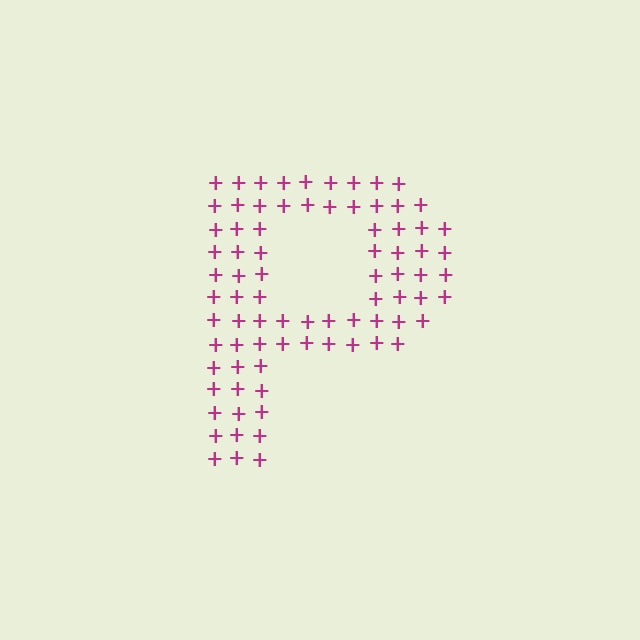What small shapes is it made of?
It is made of small plus signs.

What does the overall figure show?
The overall figure shows the letter P.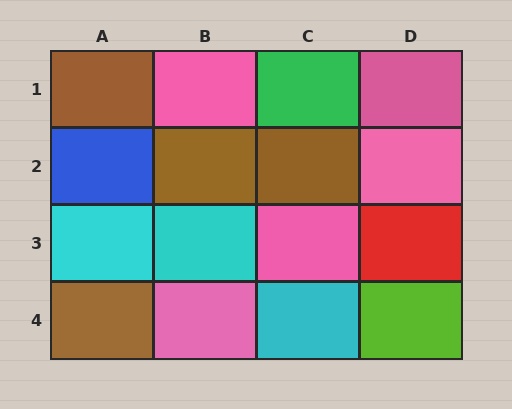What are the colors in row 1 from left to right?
Brown, pink, green, pink.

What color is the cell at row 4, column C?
Cyan.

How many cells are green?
1 cell is green.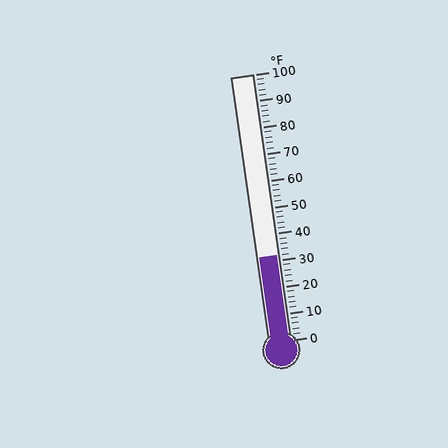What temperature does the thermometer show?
The thermometer shows approximately 32°F.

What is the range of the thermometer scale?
The thermometer scale ranges from 0°F to 100°F.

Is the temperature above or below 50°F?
The temperature is below 50°F.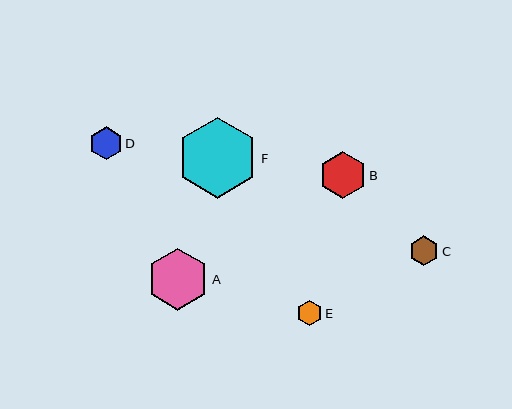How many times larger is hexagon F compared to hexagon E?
Hexagon F is approximately 3.2 times the size of hexagon E.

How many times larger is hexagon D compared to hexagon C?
Hexagon D is approximately 1.1 times the size of hexagon C.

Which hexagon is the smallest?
Hexagon E is the smallest with a size of approximately 25 pixels.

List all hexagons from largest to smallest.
From largest to smallest: F, A, B, D, C, E.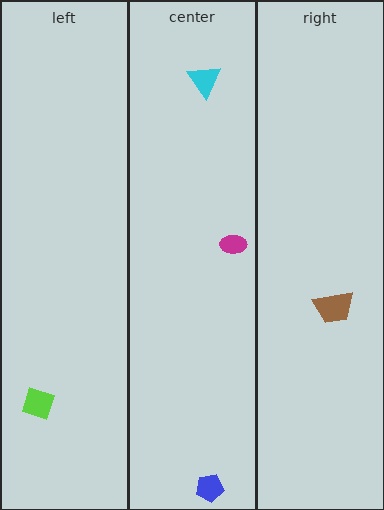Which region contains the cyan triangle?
The center region.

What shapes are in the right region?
The brown trapezoid.